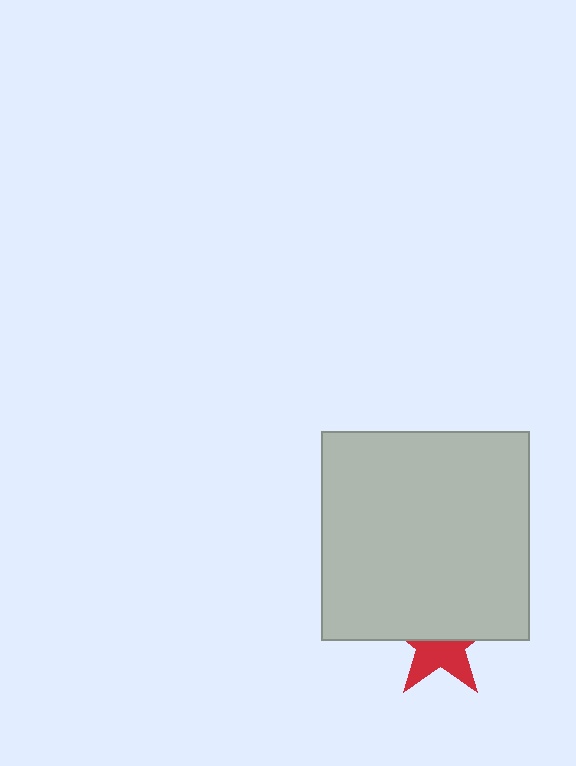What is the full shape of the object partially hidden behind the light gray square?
The partially hidden object is a red star.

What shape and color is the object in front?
The object in front is a light gray square.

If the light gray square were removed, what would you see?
You would see the complete red star.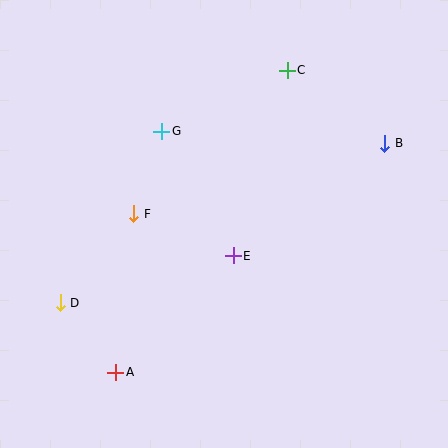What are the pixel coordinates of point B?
Point B is at (385, 143).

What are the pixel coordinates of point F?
Point F is at (134, 214).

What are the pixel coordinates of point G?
Point G is at (162, 131).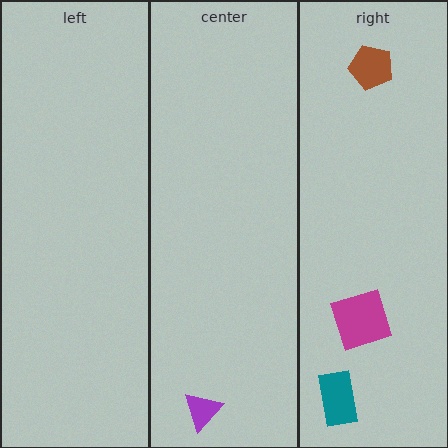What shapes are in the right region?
The magenta square, the brown pentagon, the teal rectangle.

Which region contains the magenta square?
The right region.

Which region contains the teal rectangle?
The right region.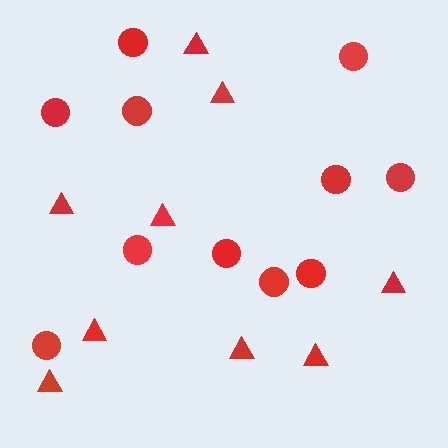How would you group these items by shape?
There are 2 groups: one group of circles (11) and one group of triangles (9).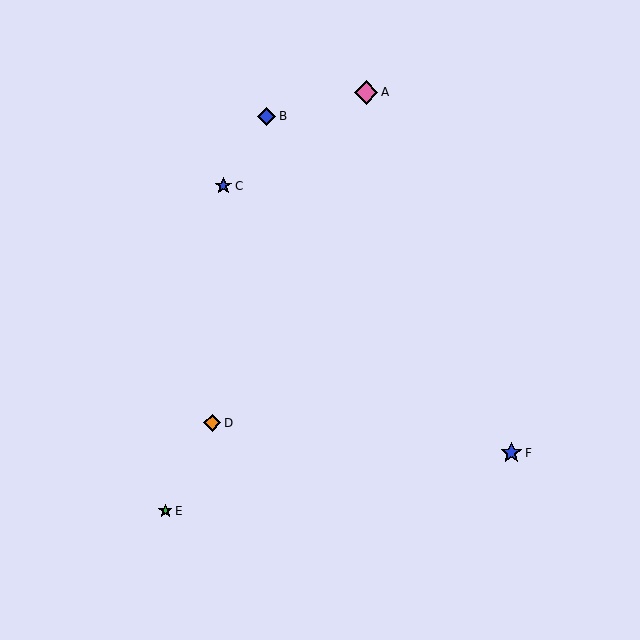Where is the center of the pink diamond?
The center of the pink diamond is at (366, 92).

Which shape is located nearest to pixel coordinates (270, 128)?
The blue diamond (labeled B) at (267, 116) is nearest to that location.